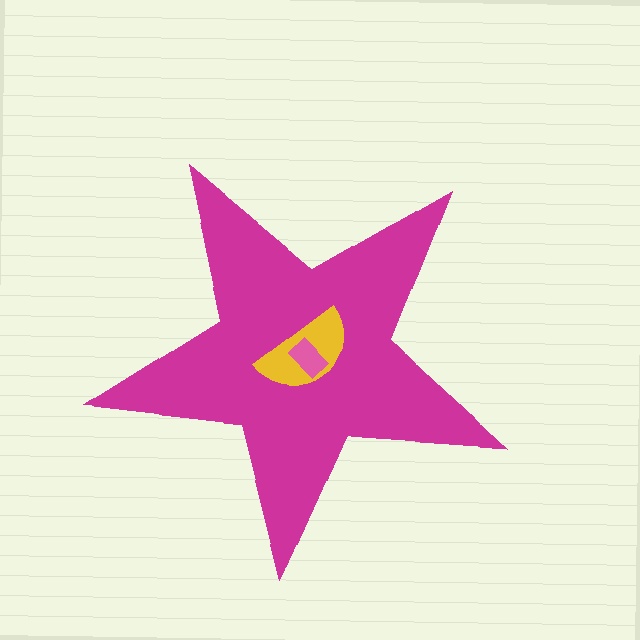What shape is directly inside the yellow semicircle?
The pink rectangle.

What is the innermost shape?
The pink rectangle.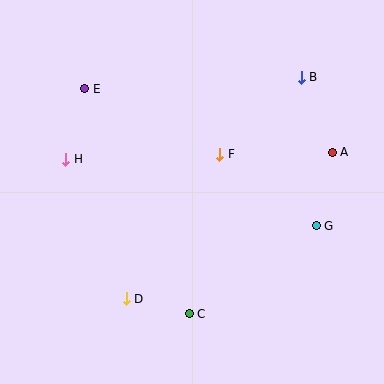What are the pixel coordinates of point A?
Point A is at (332, 152).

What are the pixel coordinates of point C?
Point C is at (189, 314).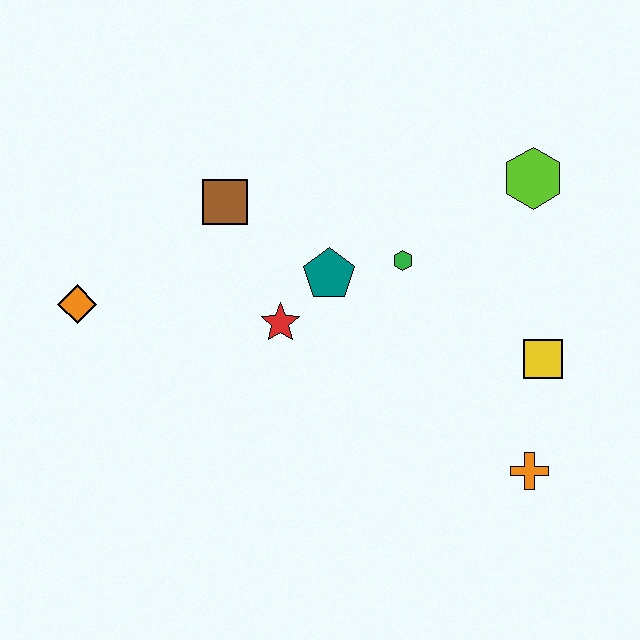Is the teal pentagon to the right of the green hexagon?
No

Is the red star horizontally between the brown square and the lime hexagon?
Yes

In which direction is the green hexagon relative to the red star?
The green hexagon is to the right of the red star.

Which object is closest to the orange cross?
The yellow square is closest to the orange cross.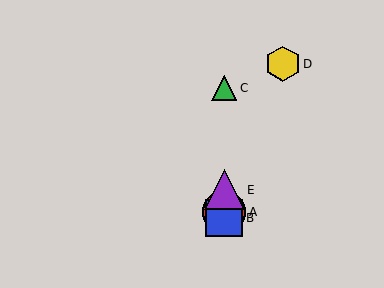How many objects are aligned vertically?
4 objects (A, B, C, E) are aligned vertically.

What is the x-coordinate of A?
Object A is at x≈224.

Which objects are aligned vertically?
Objects A, B, C, E are aligned vertically.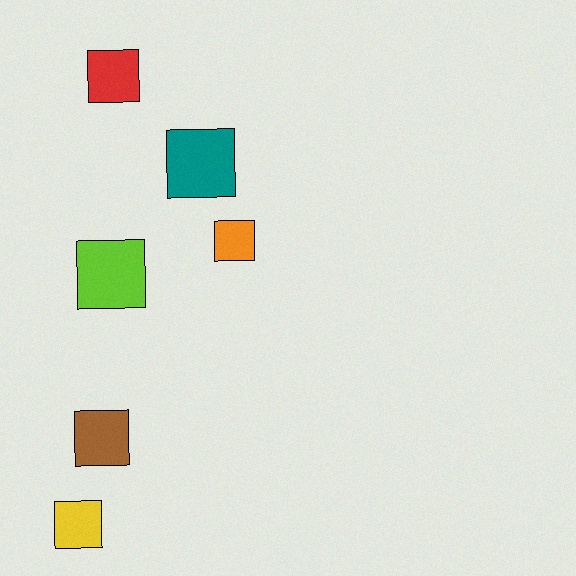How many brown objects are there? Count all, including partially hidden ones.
There is 1 brown object.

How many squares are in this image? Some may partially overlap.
There are 6 squares.